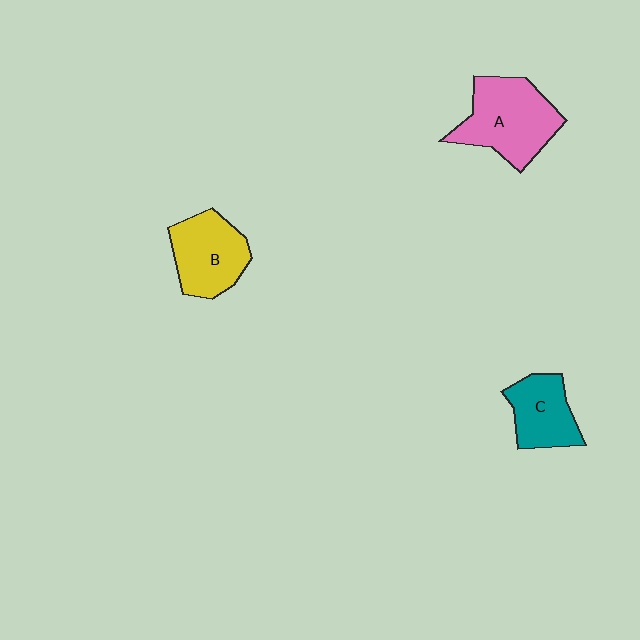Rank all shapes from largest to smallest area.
From largest to smallest: A (pink), B (yellow), C (teal).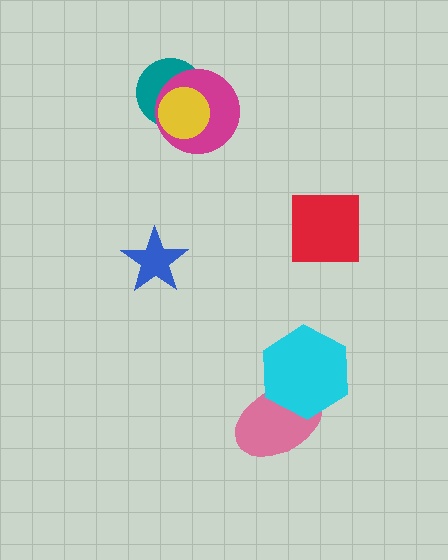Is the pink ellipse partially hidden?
Yes, it is partially covered by another shape.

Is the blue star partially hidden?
No, no other shape covers it.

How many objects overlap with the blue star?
0 objects overlap with the blue star.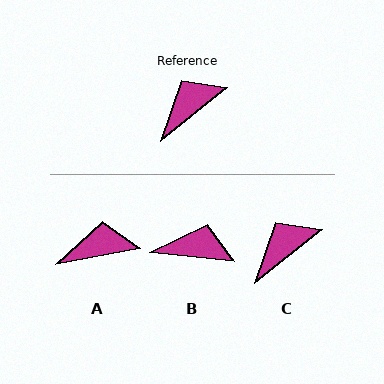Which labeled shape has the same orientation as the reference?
C.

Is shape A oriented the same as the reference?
No, it is off by about 28 degrees.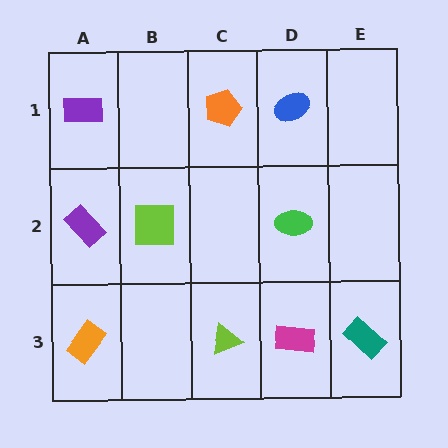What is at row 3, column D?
A magenta rectangle.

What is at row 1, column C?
An orange pentagon.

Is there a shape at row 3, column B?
No, that cell is empty.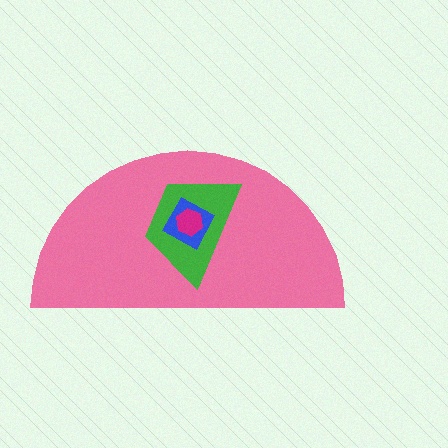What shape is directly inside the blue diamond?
The magenta hexagon.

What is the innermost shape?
The magenta hexagon.